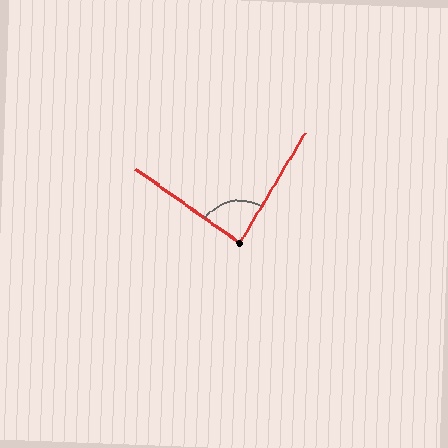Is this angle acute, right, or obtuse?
It is approximately a right angle.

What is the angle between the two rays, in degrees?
Approximately 85 degrees.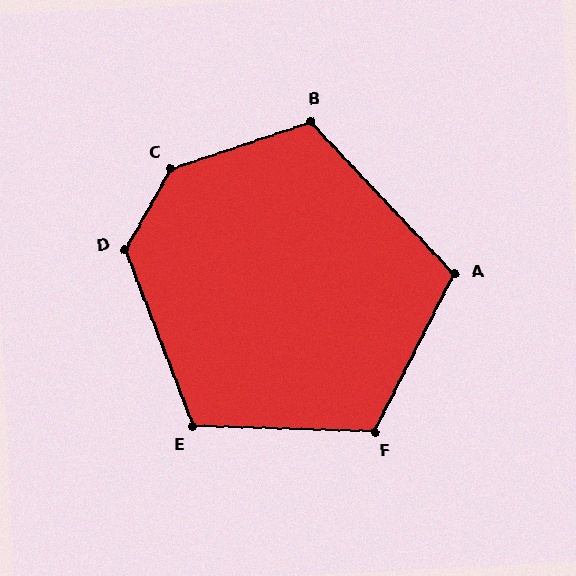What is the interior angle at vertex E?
Approximately 113 degrees (obtuse).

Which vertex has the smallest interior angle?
A, at approximately 109 degrees.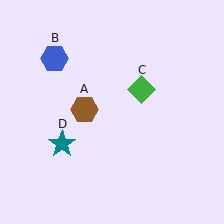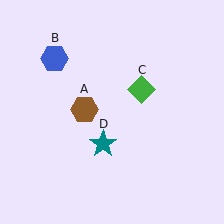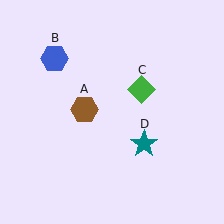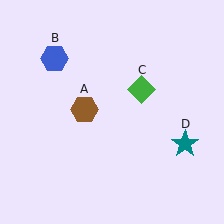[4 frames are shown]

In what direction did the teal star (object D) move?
The teal star (object D) moved right.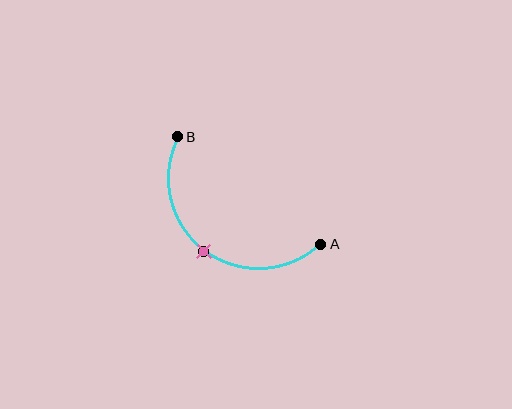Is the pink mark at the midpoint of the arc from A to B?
Yes. The pink mark lies on the arc at equal arc-length from both A and B — it is the arc midpoint.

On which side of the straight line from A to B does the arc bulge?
The arc bulges below and to the left of the straight line connecting A and B.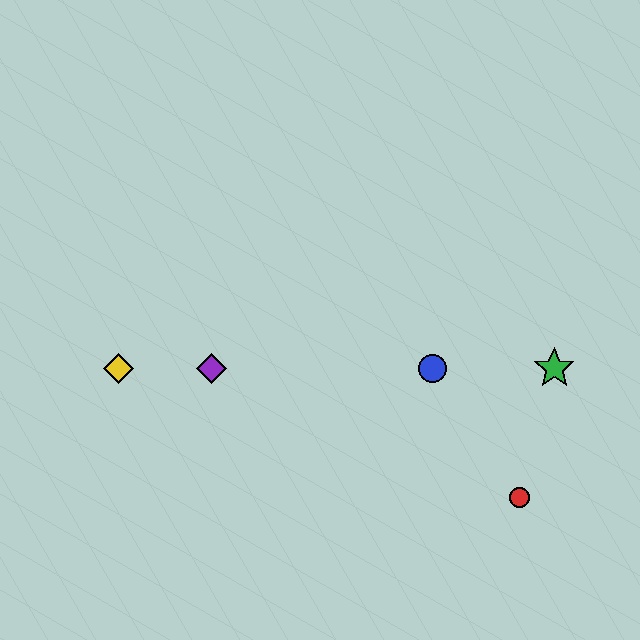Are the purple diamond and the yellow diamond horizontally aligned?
Yes, both are at y≈368.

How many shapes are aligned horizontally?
4 shapes (the blue circle, the green star, the yellow diamond, the purple diamond) are aligned horizontally.